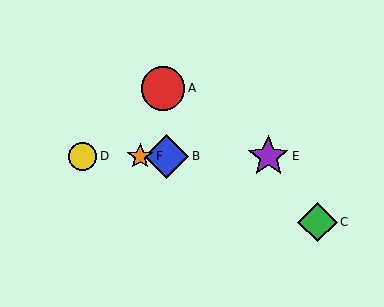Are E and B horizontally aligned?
Yes, both are at y≈156.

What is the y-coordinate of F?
Object F is at y≈156.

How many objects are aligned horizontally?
4 objects (B, D, E, F) are aligned horizontally.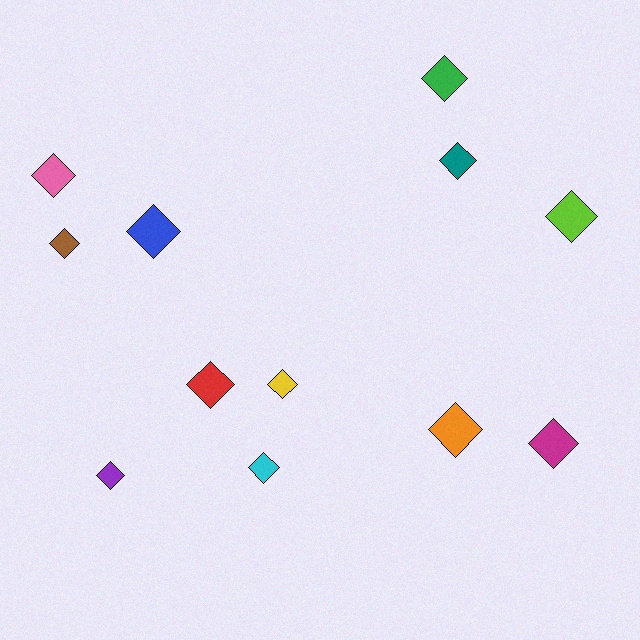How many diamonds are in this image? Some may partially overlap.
There are 12 diamonds.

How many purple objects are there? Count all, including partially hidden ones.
There is 1 purple object.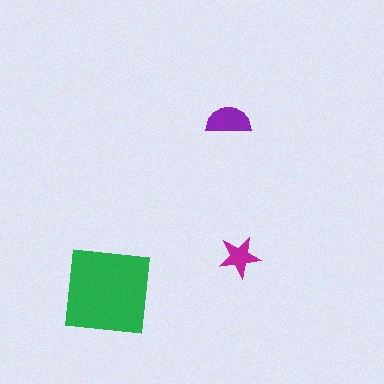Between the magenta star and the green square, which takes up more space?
The green square.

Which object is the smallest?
The magenta star.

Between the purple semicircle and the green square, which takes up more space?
The green square.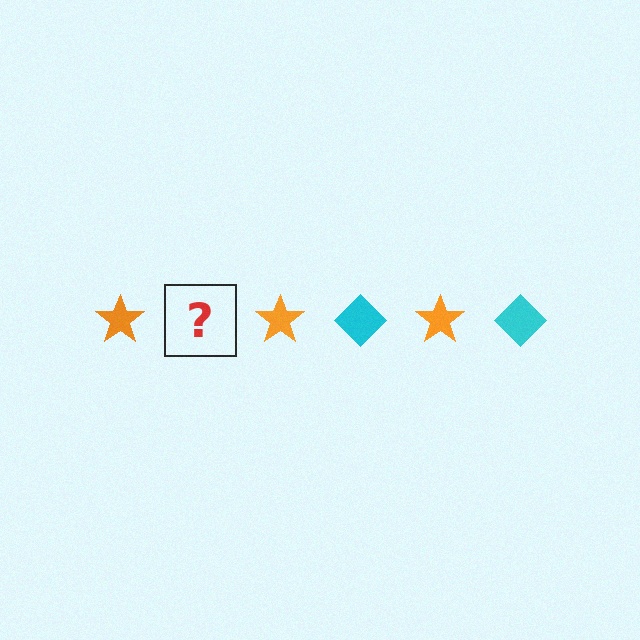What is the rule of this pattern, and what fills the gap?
The rule is that the pattern alternates between orange star and cyan diamond. The gap should be filled with a cyan diamond.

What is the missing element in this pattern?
The missing element is a cyan diamond.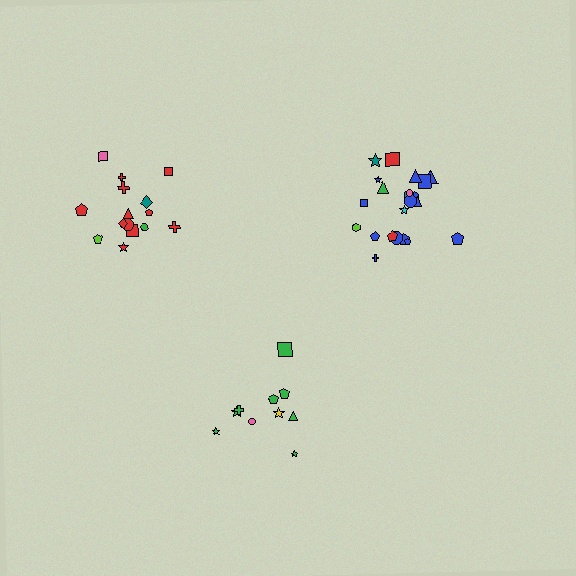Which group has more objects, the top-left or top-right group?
The top-right group.